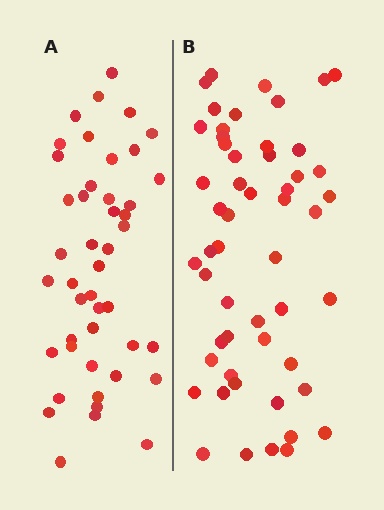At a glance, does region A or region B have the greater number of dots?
Region B (the right region) has more dots.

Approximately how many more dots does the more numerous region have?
Region B has roughly 8 or so more dots than region A.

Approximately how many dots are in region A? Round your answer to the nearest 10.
About 40 dots. (The exact count is 45, which rounds to 40.)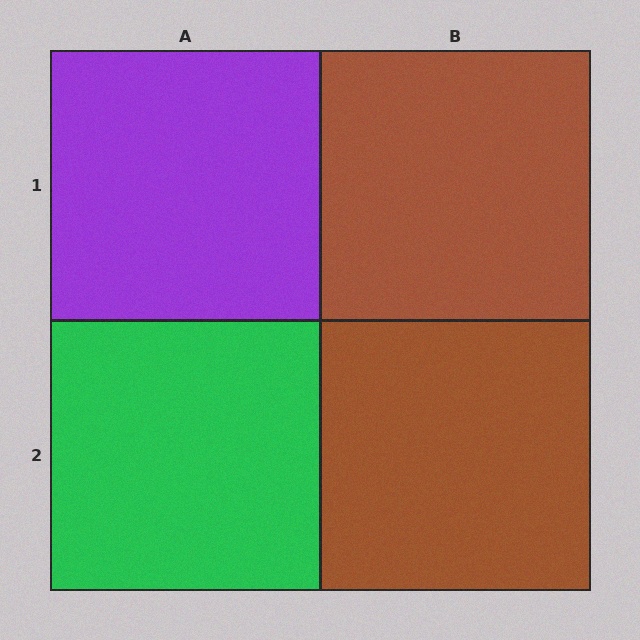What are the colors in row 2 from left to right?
Green, brown.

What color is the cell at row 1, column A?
Purple.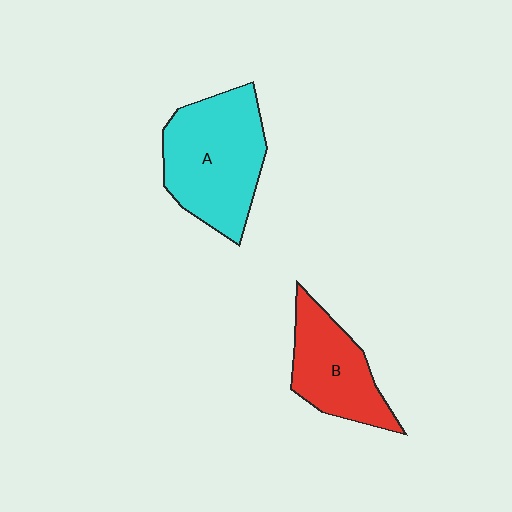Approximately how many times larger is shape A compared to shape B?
Approximately 1.5 times.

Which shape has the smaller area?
Shape B (red).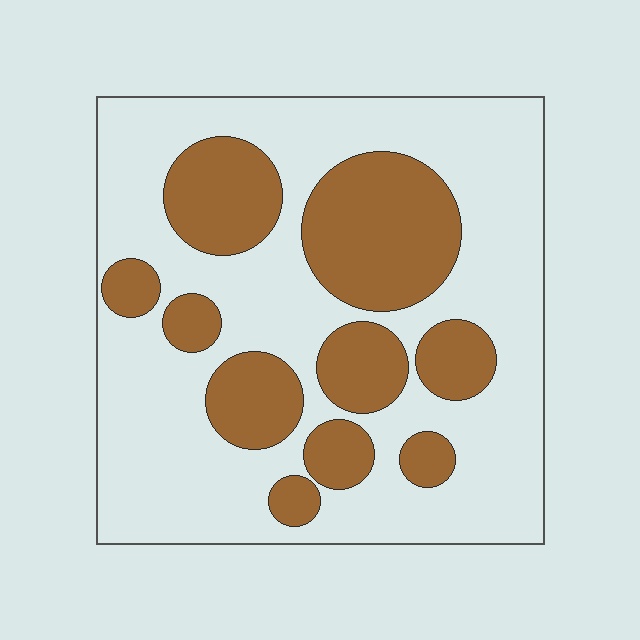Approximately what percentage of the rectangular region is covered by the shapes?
Approximately 35%.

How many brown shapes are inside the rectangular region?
10.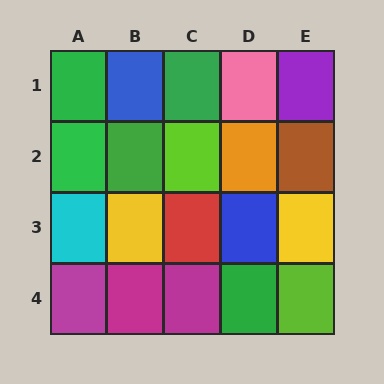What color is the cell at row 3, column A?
Cyan.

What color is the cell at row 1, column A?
Green.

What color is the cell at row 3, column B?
Yellow.